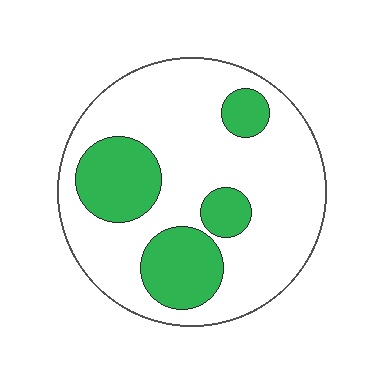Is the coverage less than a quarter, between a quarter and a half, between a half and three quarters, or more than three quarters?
Between a quarter and a half.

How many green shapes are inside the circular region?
4.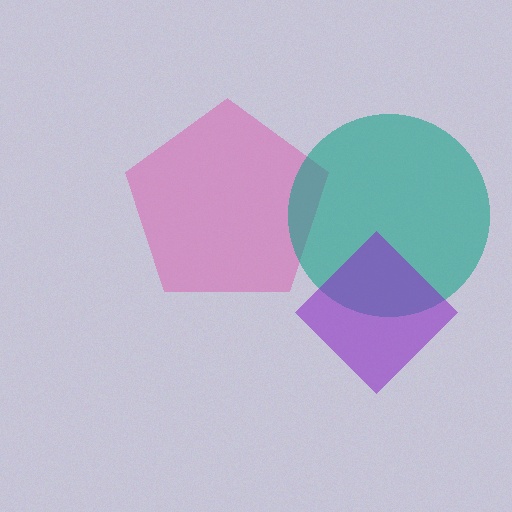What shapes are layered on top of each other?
The layered shapes are: a pink pentagon, a teal circle, a purple diamond.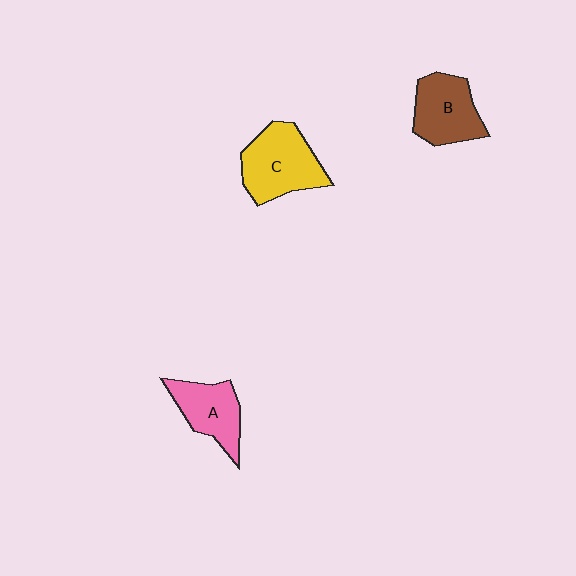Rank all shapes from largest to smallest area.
From largest to smallest: C (yellow), B (brown), A (pink).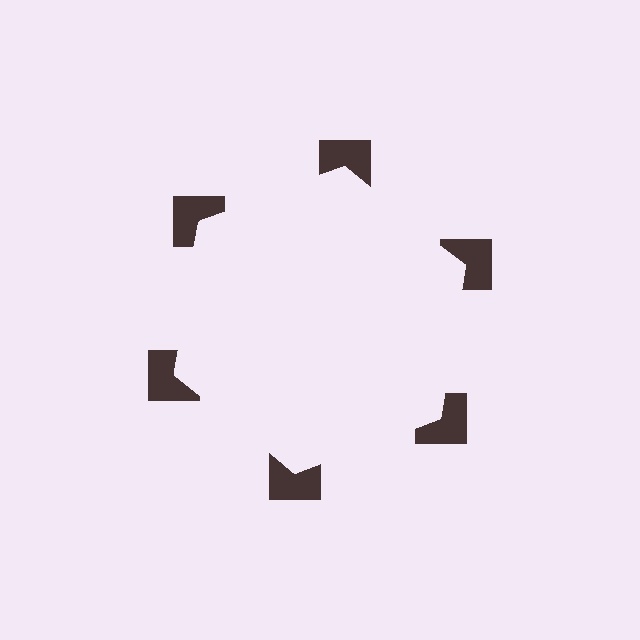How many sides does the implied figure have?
6 sides.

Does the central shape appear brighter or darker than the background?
It typically appears slightly brighter than the background, even though no actual brightness change is drawn.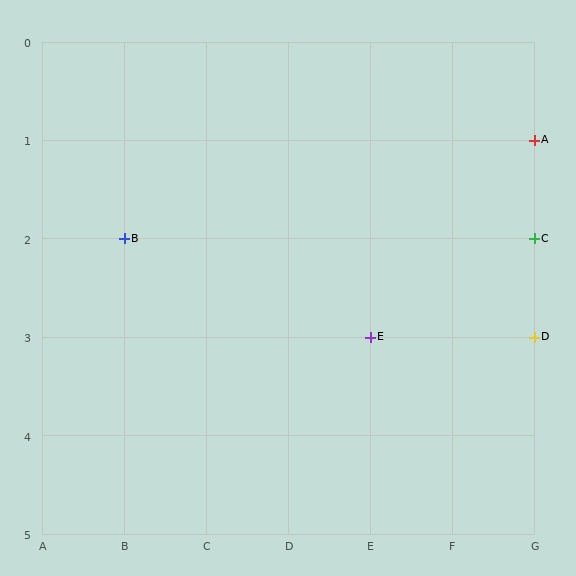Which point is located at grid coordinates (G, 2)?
Point C is at (G, 2).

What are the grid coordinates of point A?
Point A is at grid coordinates (G, 1).